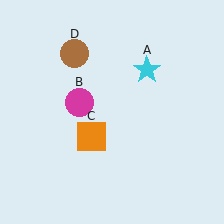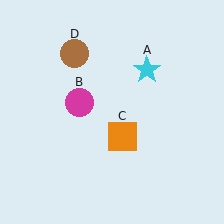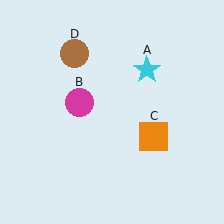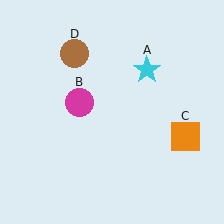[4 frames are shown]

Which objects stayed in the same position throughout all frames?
Cyan star (object A) and magenta circle (object B) and brown circle (object D) remained stationary.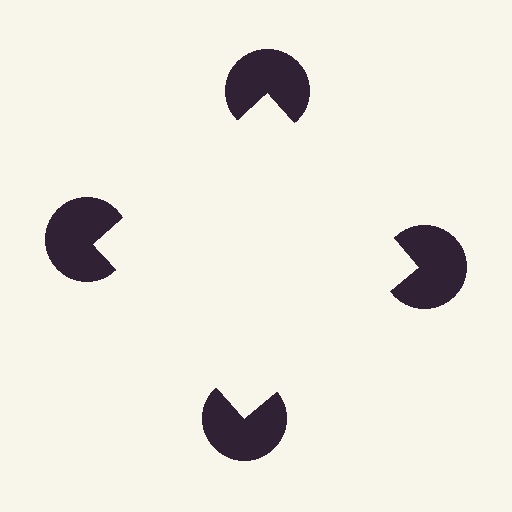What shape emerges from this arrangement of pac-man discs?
An illusory square — its edges are inferred from the aligned wedge cuts in the pac-man discs, not physically drawn.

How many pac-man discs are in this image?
There are 4 — one at each vertex of the illusory square.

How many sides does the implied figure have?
4 sides.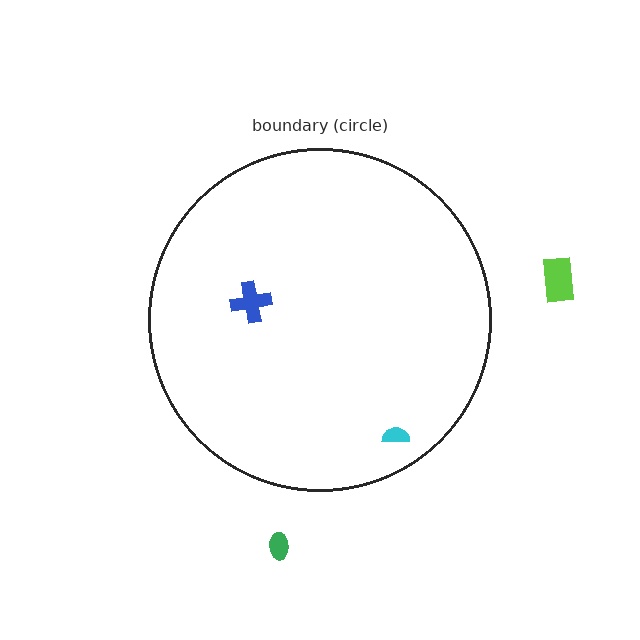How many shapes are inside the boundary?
2 inside, 2 outside.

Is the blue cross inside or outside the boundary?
Inside.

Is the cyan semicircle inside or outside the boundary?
Inside.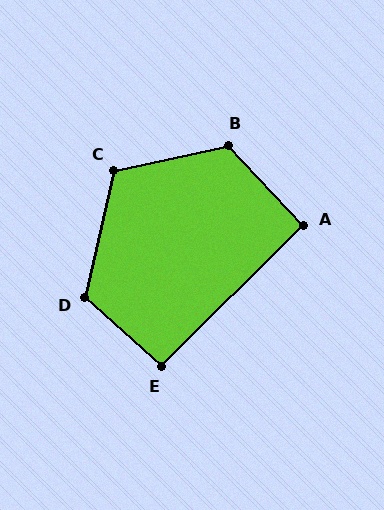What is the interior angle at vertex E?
Approximately 94 degrees (approximately right).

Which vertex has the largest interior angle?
B, at approximately 121 degrees.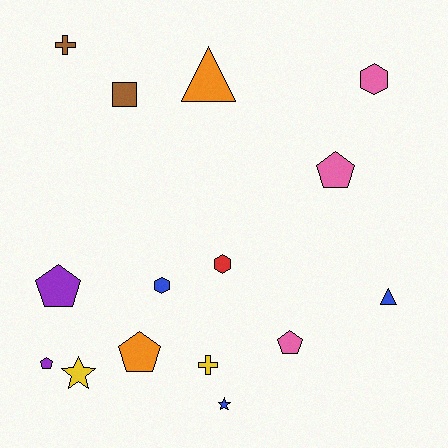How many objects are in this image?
There are 15 objects.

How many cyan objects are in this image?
There are no cyan objects.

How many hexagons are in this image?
There are 3 hexagons.